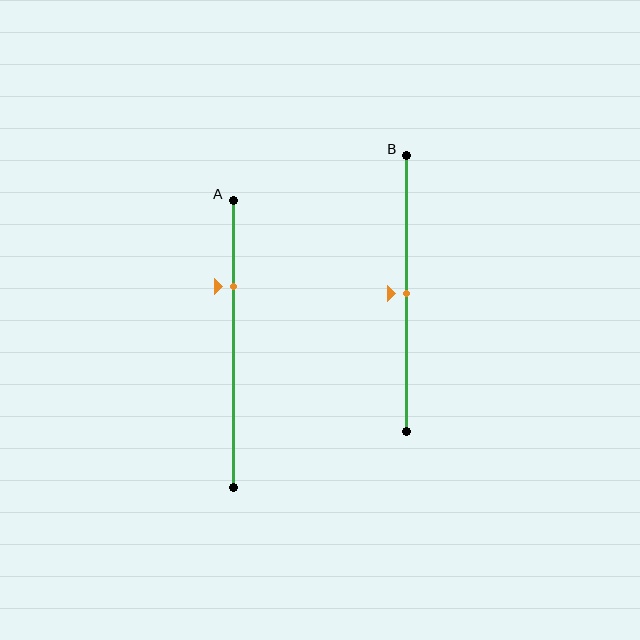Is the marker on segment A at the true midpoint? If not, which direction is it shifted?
No, the marker on segment A is shifted upward by about 20% of the segment length.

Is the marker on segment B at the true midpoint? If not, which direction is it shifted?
Yes, the marker on segment B is at the true midpoint.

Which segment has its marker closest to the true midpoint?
Segment B has its marker closest to the true midpoint.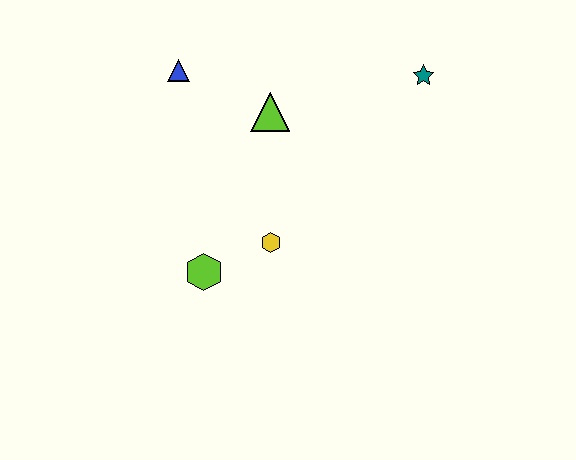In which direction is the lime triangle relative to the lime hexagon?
The lime triangle is above the lime hexagon.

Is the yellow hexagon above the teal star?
No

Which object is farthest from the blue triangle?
The teal star is farthest from the blue triangle.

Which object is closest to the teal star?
The lime triangle is closest to the teal star.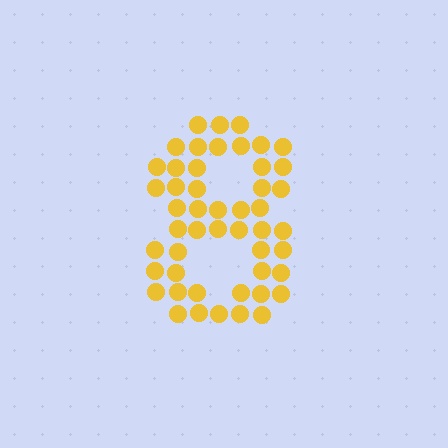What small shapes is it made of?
It is made of small circles.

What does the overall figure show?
The overall figure shows the digit 8.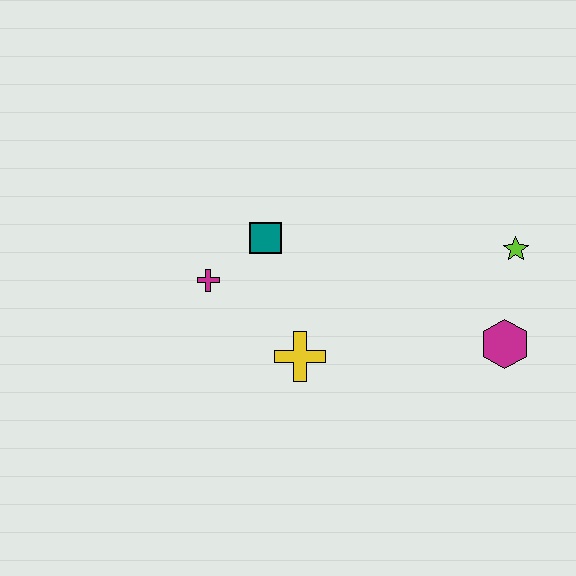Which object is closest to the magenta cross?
The teal square is closest to the magenta cross.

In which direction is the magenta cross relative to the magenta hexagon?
The magenta cross is to the left of the magenta hexagon.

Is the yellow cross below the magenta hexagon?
Yes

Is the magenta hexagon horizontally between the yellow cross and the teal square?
No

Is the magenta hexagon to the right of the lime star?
No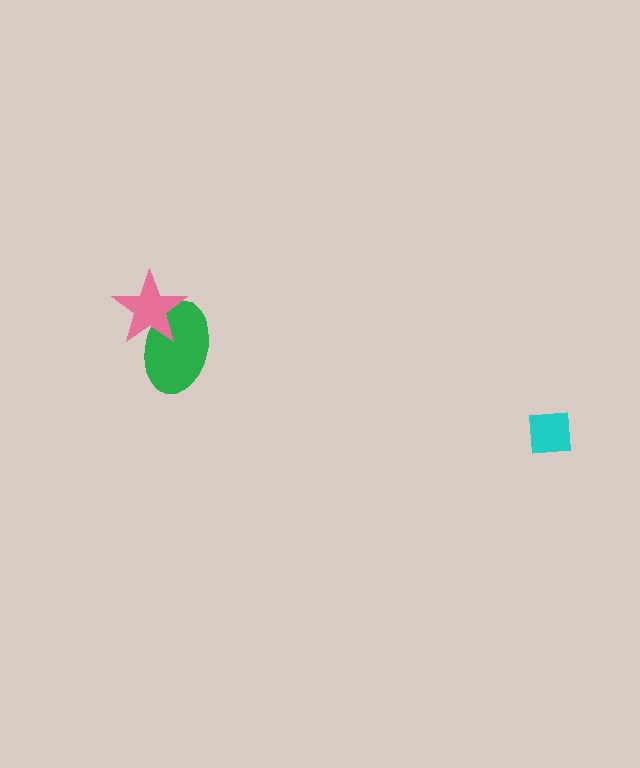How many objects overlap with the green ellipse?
1 object overlaps with the green ellipse.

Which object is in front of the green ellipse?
The pink star is in front of the green ellipse.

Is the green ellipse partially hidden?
Yes, it is partially covered by another shape.